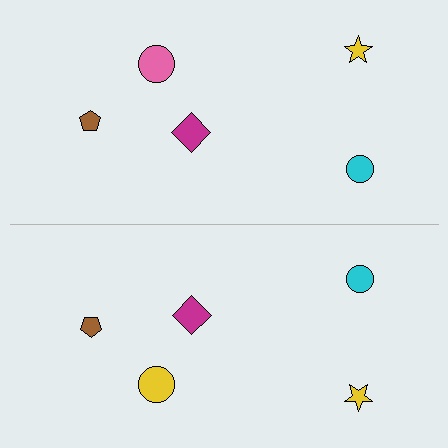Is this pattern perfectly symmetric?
No, the pattern is not perfectly symmetric. The yellow circle on the bottom side breaks the symmetry — its mirror counterpart is pink.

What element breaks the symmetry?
The yellow circle on the bottom side breaks the symmetry — its mirror counterpart is pink.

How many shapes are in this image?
There are 10 shapes in this image.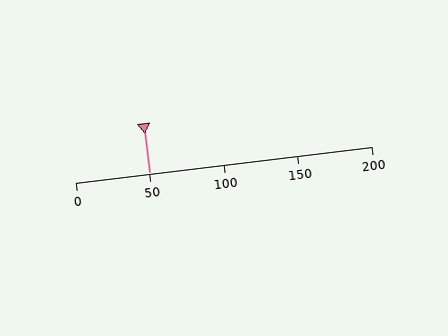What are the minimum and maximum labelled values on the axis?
The axis runs from 0 to 200.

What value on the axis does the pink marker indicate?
The marker indicates approximately 50.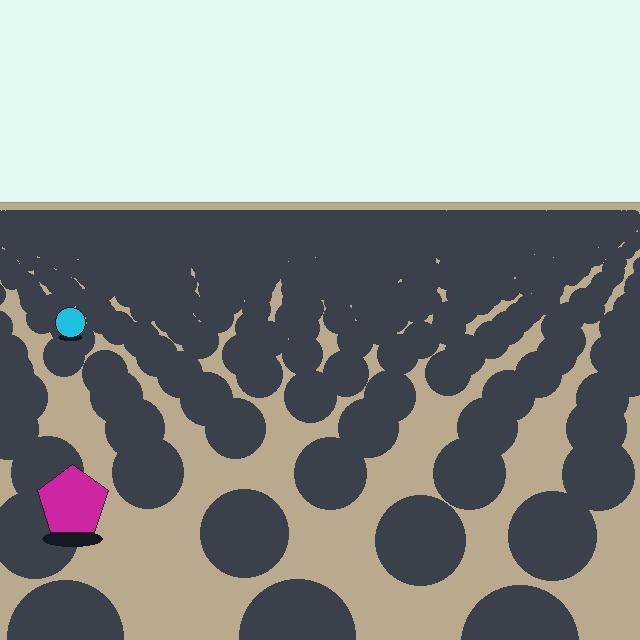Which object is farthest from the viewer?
The cyan circle is farthest from the viewer. It appears smaller and the ground texture around it is denser.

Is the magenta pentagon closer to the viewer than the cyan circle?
Yes. The magenta pentagon is closer — you can tell from the texture gradient: the ground texture is coarser near it.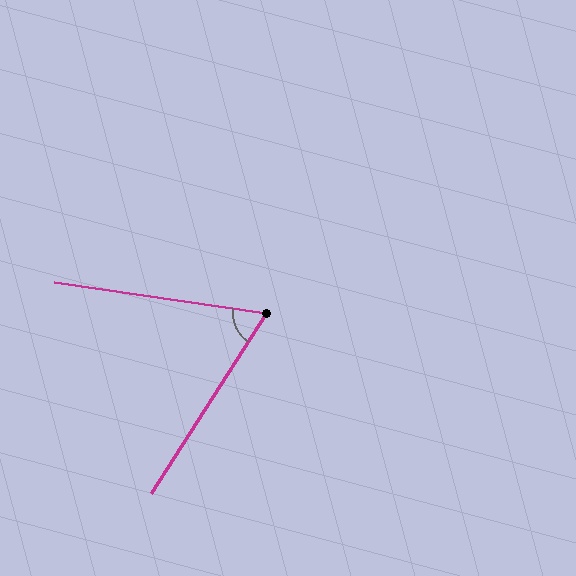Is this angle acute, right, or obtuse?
It is acute.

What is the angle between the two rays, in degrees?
Approximately 66 degrees.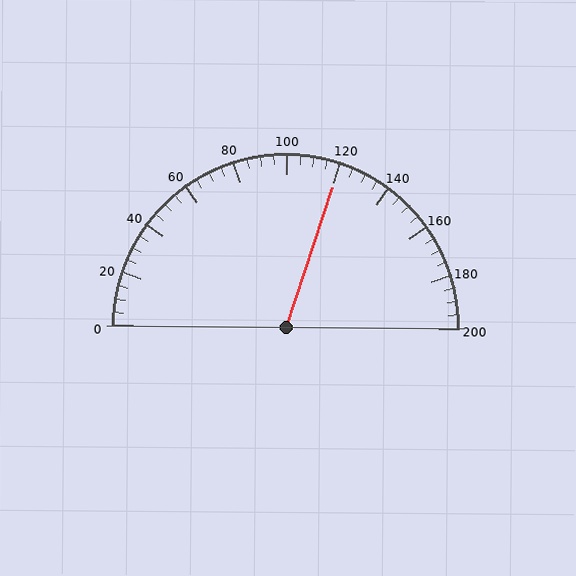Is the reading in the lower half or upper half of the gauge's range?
The reading is in the upper half of the range (0 to 200).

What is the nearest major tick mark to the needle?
The nearest major tick mark is 120.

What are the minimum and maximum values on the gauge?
The gauge ranges from 0 to 200.